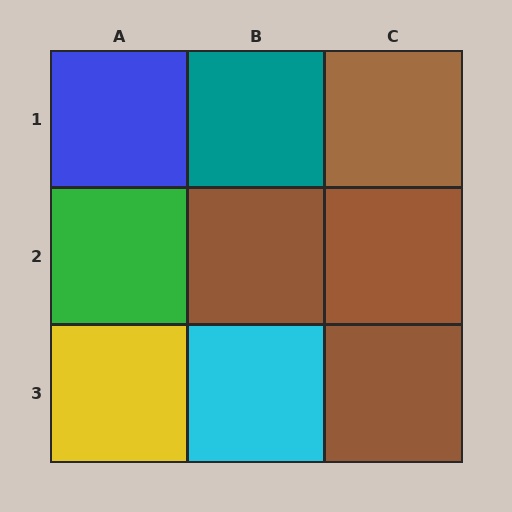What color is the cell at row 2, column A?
Green.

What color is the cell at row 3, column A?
Yellow.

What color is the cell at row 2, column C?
Brown.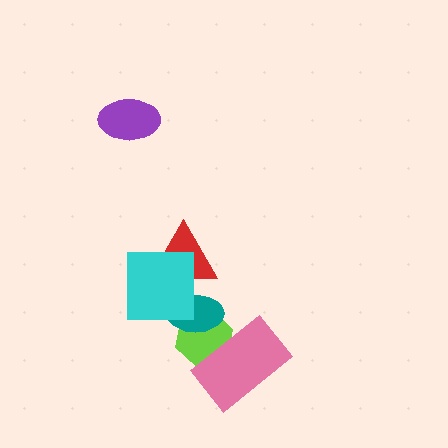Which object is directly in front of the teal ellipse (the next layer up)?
The red triangle is directly in front of the teal ellipse.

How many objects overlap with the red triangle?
2 objects overlap with the red triangle.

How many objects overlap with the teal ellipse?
3 objects overlap with the teal ellipse.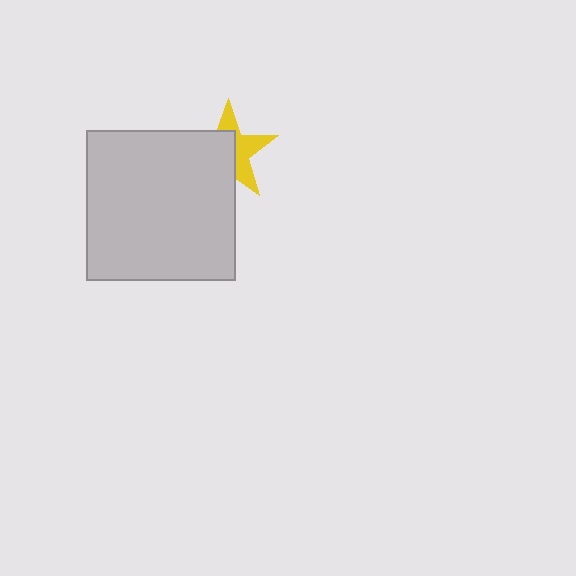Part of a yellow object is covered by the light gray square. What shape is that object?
It is a star.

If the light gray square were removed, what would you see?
You would see the complete yellow star.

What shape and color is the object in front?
The object in front is a light gray square.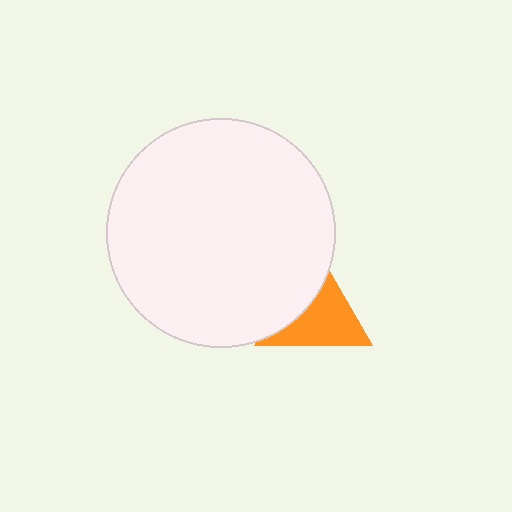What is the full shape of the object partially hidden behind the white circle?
The partially hidden object is an orange triangle.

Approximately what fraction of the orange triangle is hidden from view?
Roughly 40% of the orange triangle is hidden behind the white circle.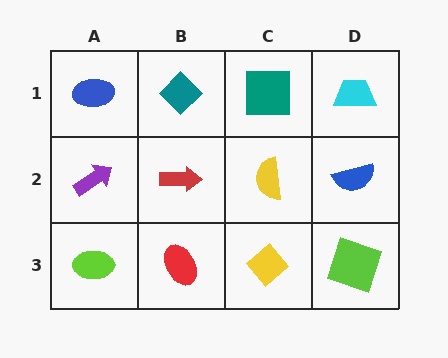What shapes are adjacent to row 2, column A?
A blue ellipse (row 1, column A), a lime ellipse (row 3, column A), a red arrow (row 2, column B).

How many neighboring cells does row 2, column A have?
3.